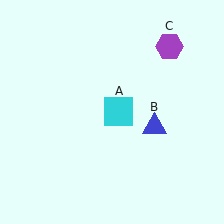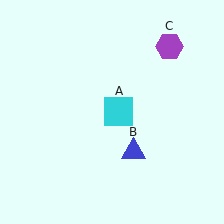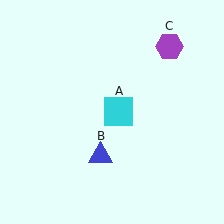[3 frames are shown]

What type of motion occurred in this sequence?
The blue triangle (object B) rotated clockwise around the center of the scene.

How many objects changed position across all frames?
1 object changed position: blue triangle (object B).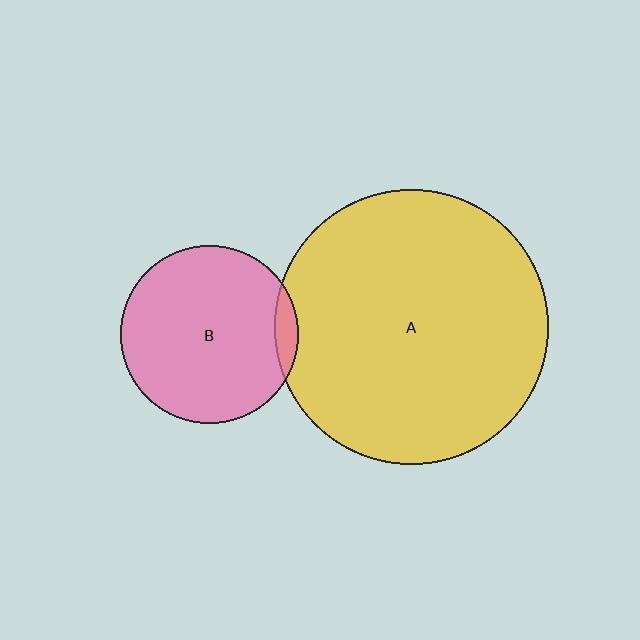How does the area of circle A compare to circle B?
Approximately 2.4 times.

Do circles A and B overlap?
Yes.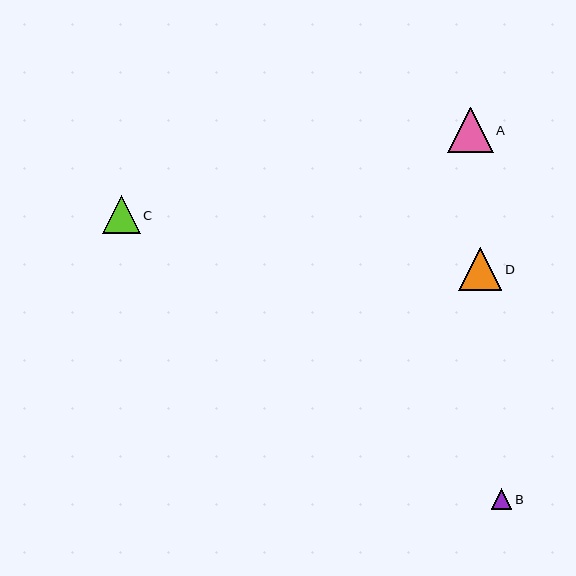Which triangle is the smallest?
Triangle B is the smallest with a size of approximately 21 pixels.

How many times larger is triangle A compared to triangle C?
Triangle A is approximately 1.2 times the size of triangle C.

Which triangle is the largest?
Triangle A is the largest with a size of approximately 45 pixels.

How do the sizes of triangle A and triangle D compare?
Triangle A and triangle D are approximately the same size.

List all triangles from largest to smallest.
From largest to smallest: A, D, C, B.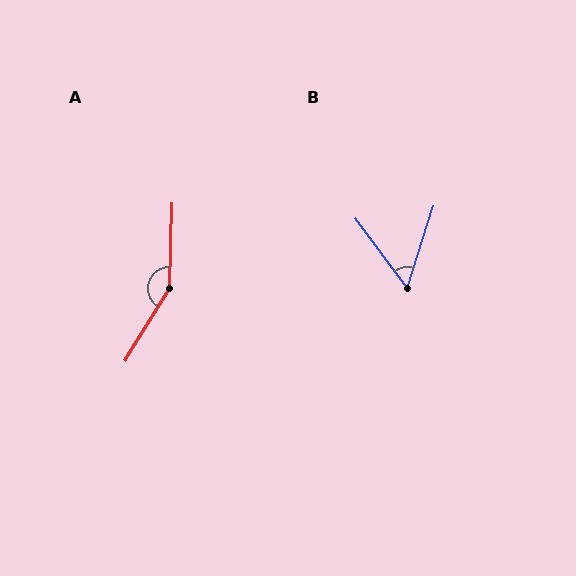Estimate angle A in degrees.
Approximately 150 degrees.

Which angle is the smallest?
B, at approximately 54 degrees.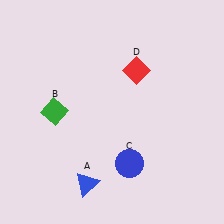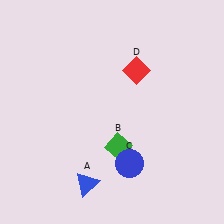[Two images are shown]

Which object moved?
The green diamond (B) moved right.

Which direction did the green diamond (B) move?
The green diamond (B) moved right.